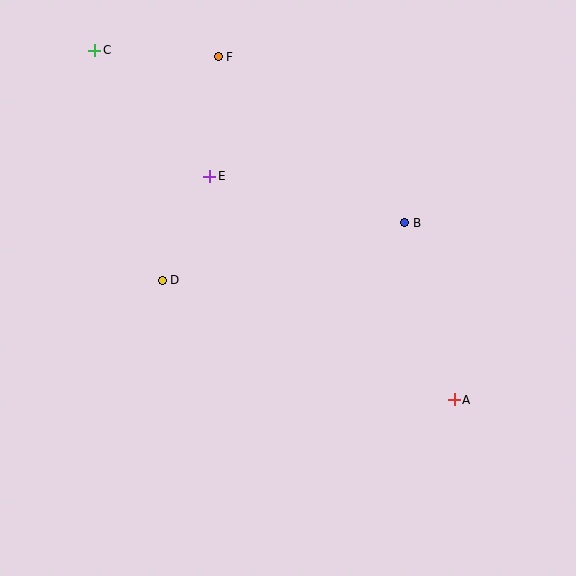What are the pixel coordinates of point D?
Point D is at (162, 280).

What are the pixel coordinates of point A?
Point A is at (454, 400).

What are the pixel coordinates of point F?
Point F is at (218, 57).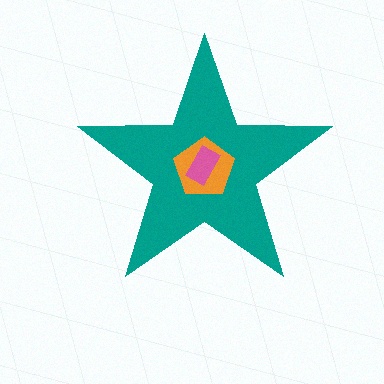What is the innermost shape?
The pink rectangle.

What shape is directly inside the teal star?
The orange pentagon.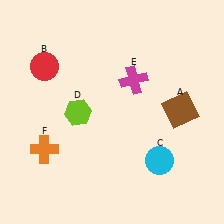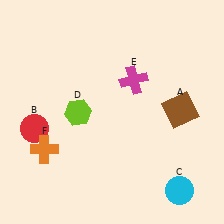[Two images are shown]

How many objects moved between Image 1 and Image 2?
2 objects moved between the two images.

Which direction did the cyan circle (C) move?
The cyan circle (C) moved down.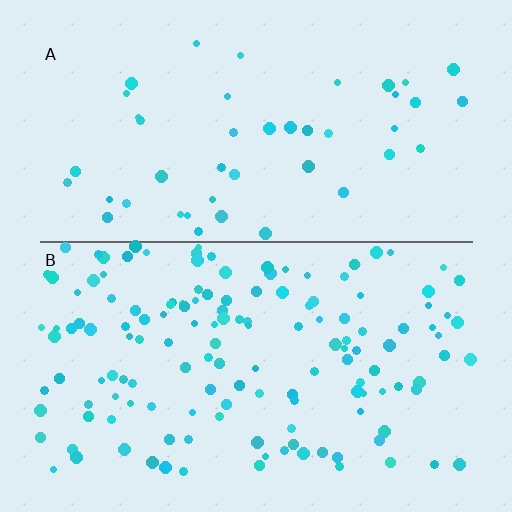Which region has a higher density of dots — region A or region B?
B (the bottom).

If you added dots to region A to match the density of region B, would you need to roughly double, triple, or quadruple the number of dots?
Approximately triple.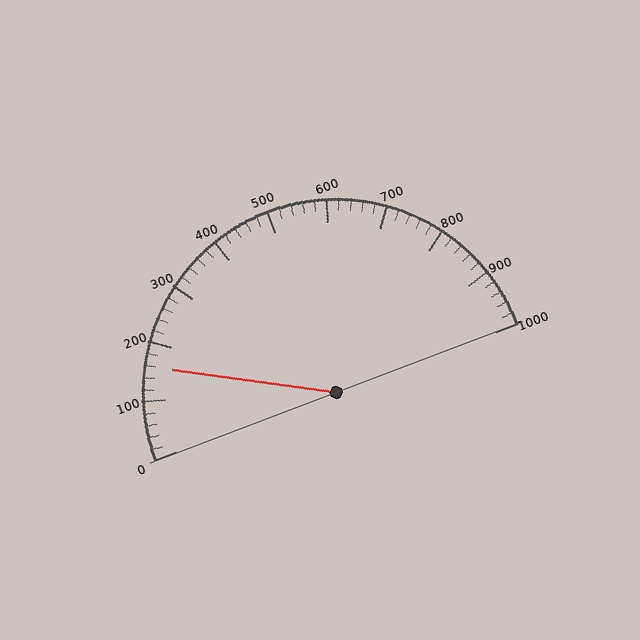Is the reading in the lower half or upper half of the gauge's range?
The reading is in the lower half of the range (0 to 1000).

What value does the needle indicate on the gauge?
The needle indicates approximately 160.